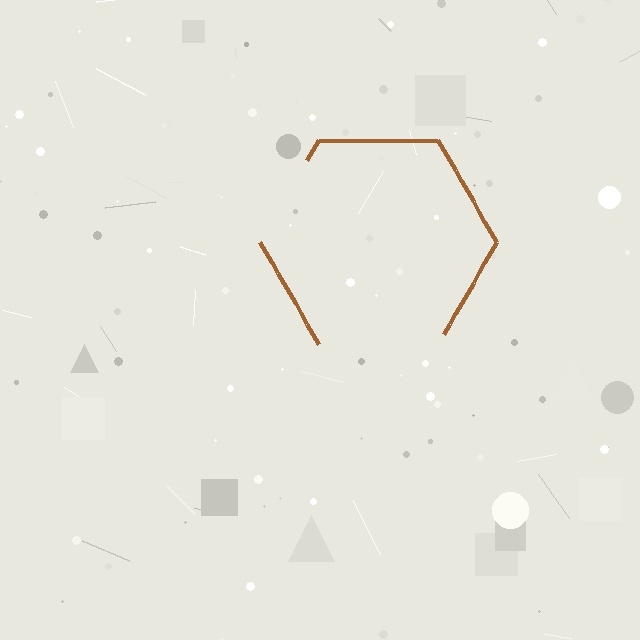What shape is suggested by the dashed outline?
The dashed outline suggests a hexagon.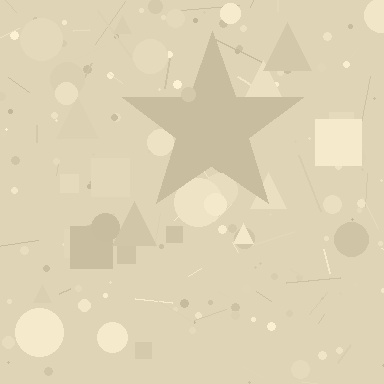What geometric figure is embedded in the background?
A star is embedded in the background.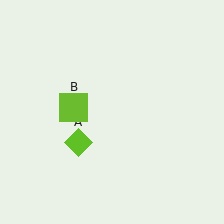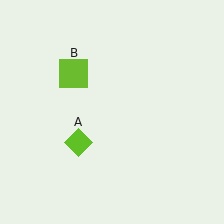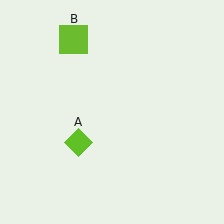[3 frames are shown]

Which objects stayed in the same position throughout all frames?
Lime diamond (object A) remained stationary.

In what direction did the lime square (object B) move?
The lime square (object B) moved up.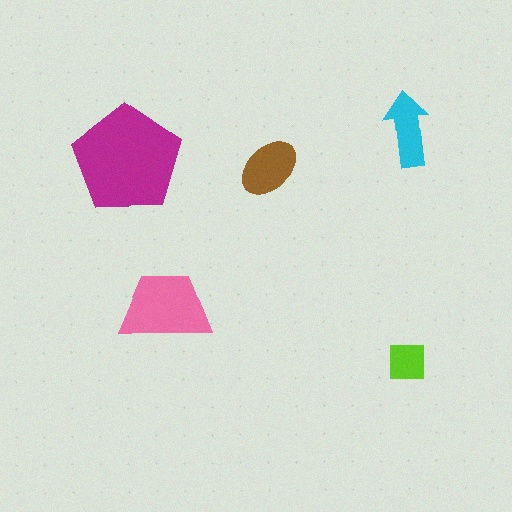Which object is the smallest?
The lime square.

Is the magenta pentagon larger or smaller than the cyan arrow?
Larger.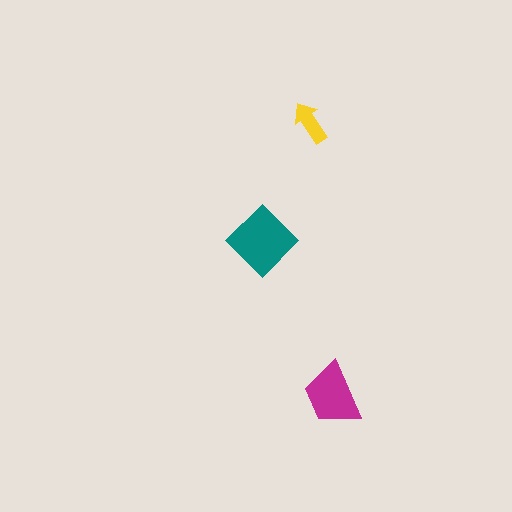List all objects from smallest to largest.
The yellow arrow, the magenta trapezoid, the teal diamond.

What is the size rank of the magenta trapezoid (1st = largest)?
2nd.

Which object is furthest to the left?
The teal diamond is leftmost.